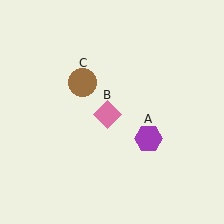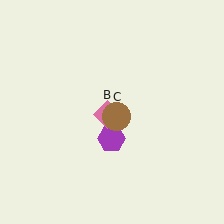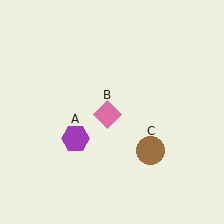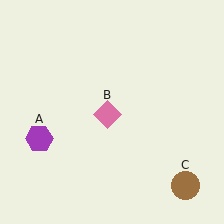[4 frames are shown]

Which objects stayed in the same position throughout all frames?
Pink diamond (object B) remained stationary.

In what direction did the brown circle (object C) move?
The brown circle (object C) moved down and to the right.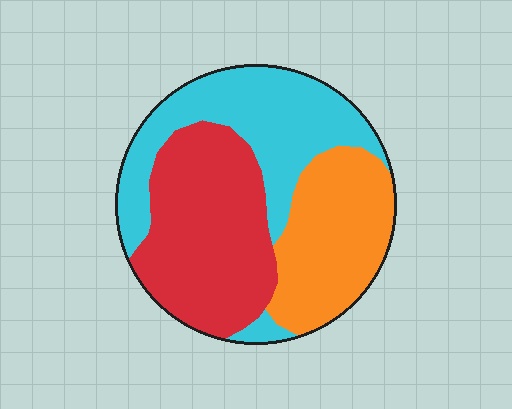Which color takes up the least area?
Orange, at roughly 30%.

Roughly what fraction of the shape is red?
Red takes up between a third and a half of the shape.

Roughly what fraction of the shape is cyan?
Cyan takes up between a quarter and a half of the shape.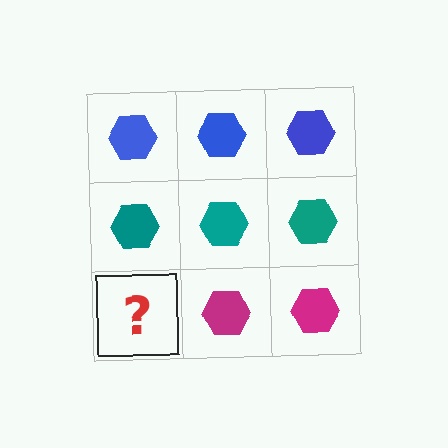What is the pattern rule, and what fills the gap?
The rule is that each row has a consistent color. The gap should be filled with a magenta hexagon.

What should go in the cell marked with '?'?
The missing cell should contain a magenta hexagon.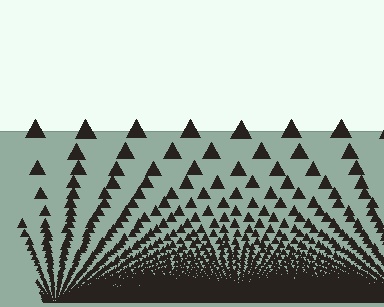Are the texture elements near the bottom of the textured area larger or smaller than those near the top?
Smaller. The gradient is inverted — elements near the bottom are smaller and denser.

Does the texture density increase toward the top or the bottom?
Density increases toward the bottom.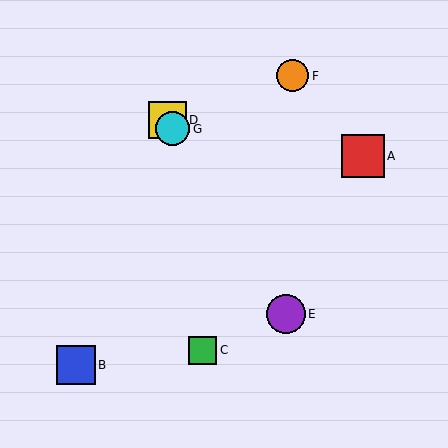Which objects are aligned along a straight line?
Objects D, E, G are aligned along a straight line.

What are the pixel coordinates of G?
Object G is at (173, 129).